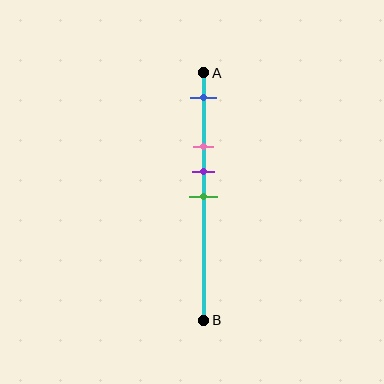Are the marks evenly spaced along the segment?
No, the marks are not evenly spaced.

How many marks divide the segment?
There are 4 marks dividing the segment.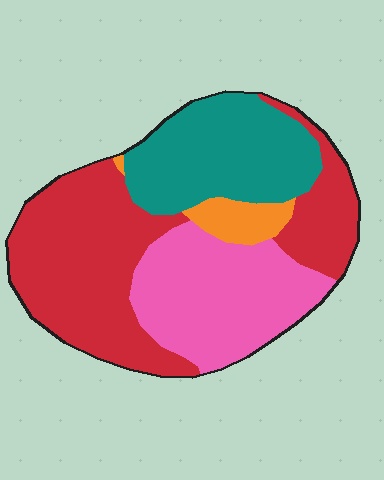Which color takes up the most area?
Red, at roughly 45%.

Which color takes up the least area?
Orange, at roughly 5%.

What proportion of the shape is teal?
Teal covers 25% of the shape.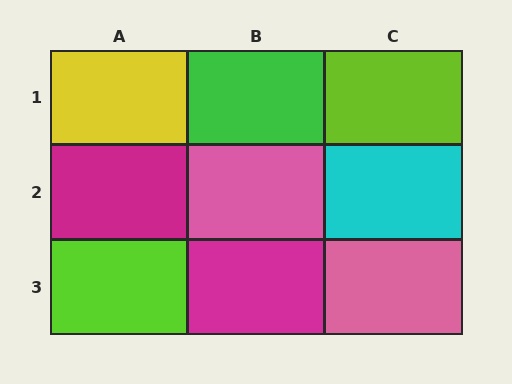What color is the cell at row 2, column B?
Pink.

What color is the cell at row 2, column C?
Cyan.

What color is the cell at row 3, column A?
Lime.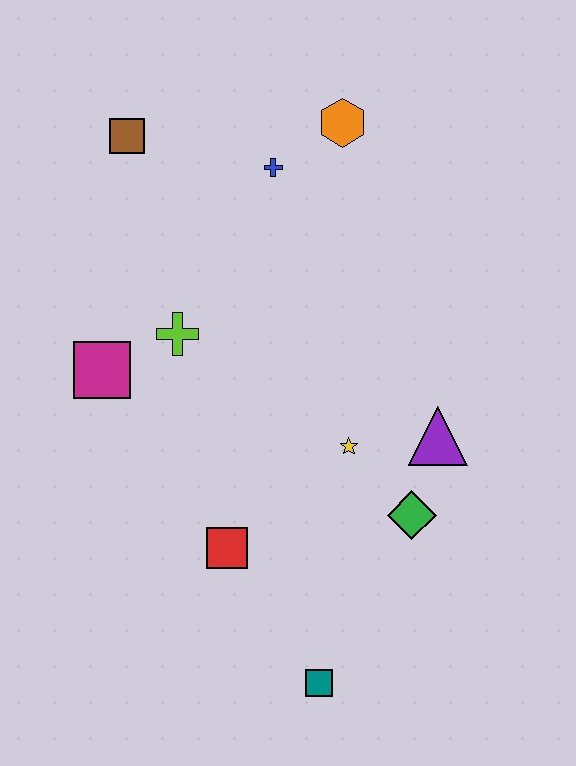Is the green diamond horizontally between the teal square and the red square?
No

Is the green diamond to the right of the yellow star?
Yes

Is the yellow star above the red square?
Yes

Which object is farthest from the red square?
The orange hexagon is farthest from the red square.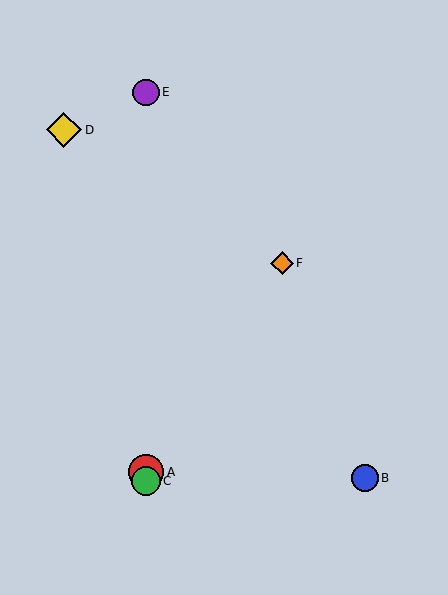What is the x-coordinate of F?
Object F is at x≈282.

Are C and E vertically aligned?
Yes, both are at x≈146.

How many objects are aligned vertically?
3 objects (A, C, E) are aligned vertically.